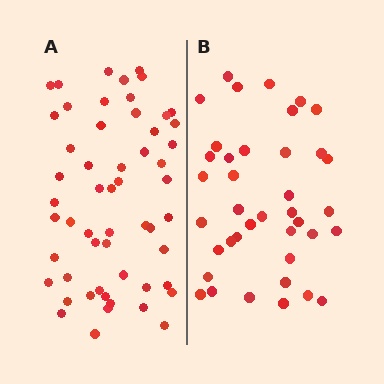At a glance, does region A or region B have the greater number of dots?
Region A (the left region) has more dots.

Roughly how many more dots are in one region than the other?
Region A has approximately 15 more dots than region B.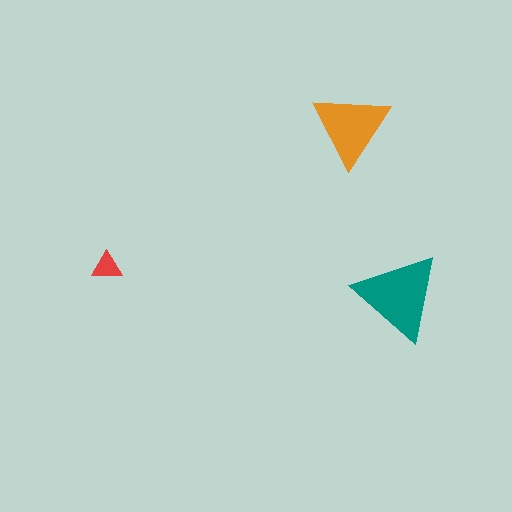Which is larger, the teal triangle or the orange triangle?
The teal one.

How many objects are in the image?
There are 3 objects in the image.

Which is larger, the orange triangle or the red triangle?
The orange one.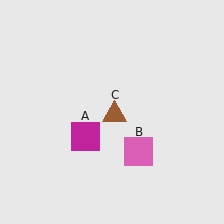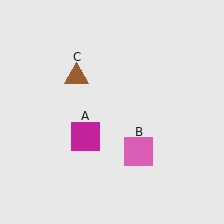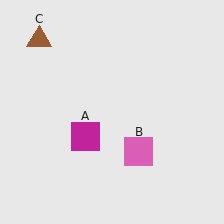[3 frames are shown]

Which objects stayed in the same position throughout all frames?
Magenta square (object A) and pink square (object B) remained stationary.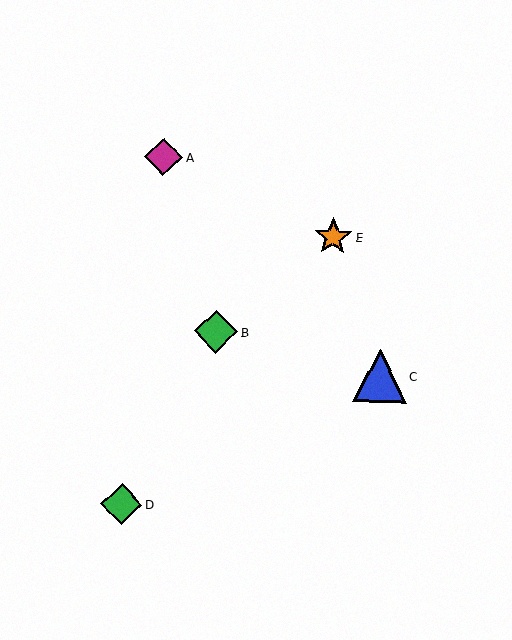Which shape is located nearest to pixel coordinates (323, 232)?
The orange star (labeled E) at (333, 237) is nearest to that location.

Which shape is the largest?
The blue triangle (labeled C) is the largest.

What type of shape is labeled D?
Shape D is a green diamond.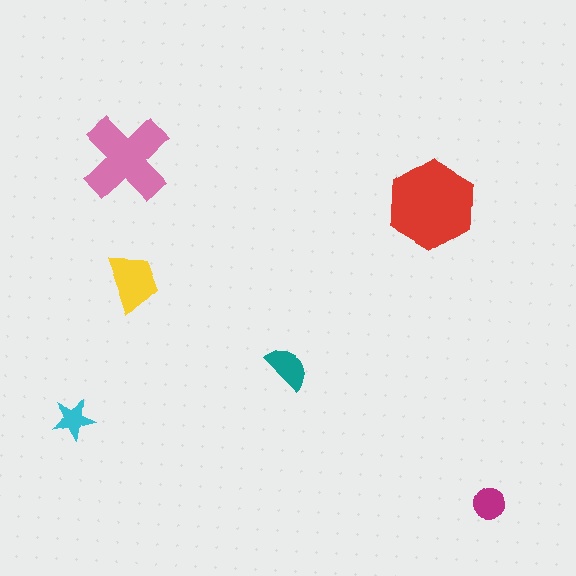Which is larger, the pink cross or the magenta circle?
The pink cross.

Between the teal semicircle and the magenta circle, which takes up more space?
The teal semicircle.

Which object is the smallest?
The cyan star.